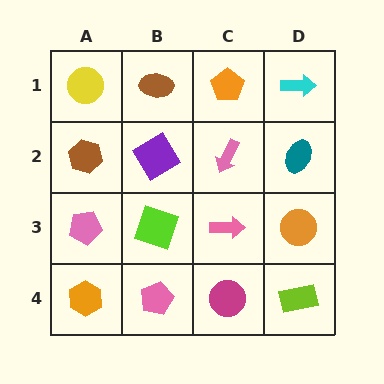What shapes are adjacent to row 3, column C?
A pink arrow (row 2, column C), a magenta circle (row 4, column C), a lime square (row 3, column B), an orange circle (row 3, column D).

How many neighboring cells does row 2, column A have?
3.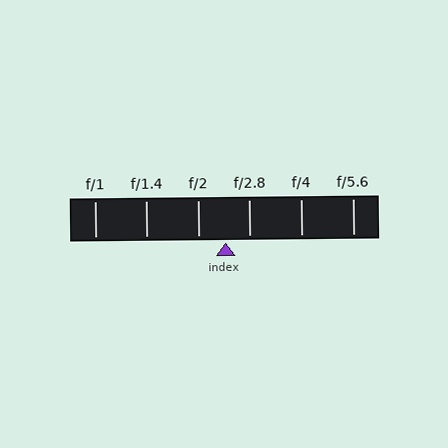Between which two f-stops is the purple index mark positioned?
The index mark is between f/2 and f/2.8.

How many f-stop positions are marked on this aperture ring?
There are 6 f-stop positions marked.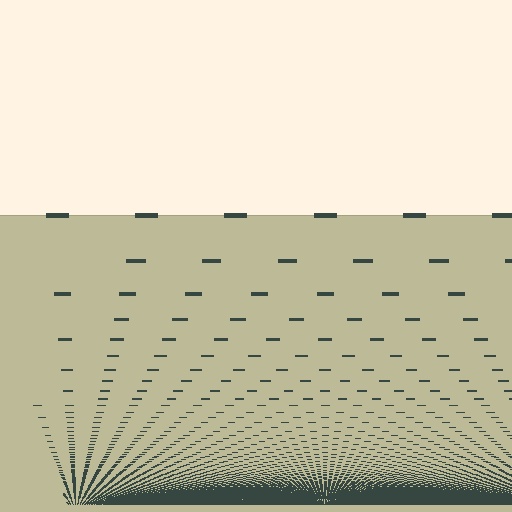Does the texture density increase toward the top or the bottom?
Density increases toward the bottom.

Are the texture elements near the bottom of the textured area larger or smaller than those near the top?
Smaller. The gradient is inverted — elements near the bottom are smaller and denser.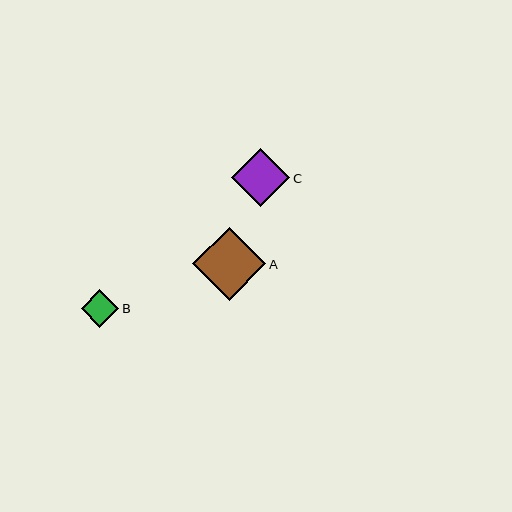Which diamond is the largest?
Diamond A is the largest with a size of approximately 73 pixels.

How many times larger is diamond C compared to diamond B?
Diamond C is approximately 1.5 times the size of diamond B.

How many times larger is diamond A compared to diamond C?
Diamond A is approximately 1.2 times the size of diamond C.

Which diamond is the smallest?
Diamond B is the smallest with a size of approximately 38 pixels.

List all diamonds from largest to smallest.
From largest to smallest: A, C, B.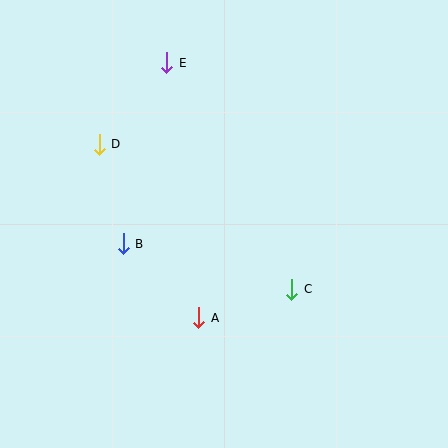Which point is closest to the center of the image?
Point C at (292, 289) is closest to the center.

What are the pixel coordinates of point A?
Point A is at (199, 318).